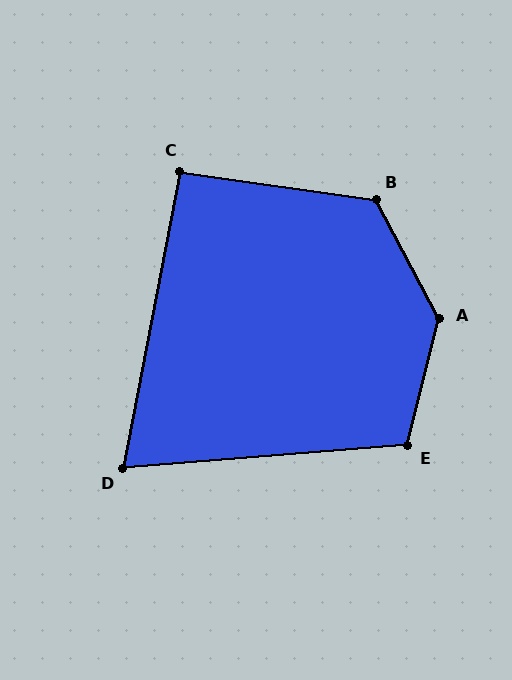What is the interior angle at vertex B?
Approximately 126 degrees (obtuse).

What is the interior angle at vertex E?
Approximately 109 degrees (obtuse).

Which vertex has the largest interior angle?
A, at approximately 138 degrees.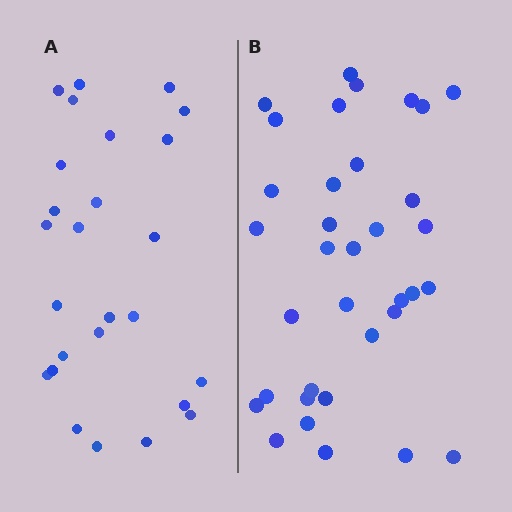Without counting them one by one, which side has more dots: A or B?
Region B (the right region) has more dots.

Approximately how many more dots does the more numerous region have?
Region B has roughly 8 or so more dots than region A.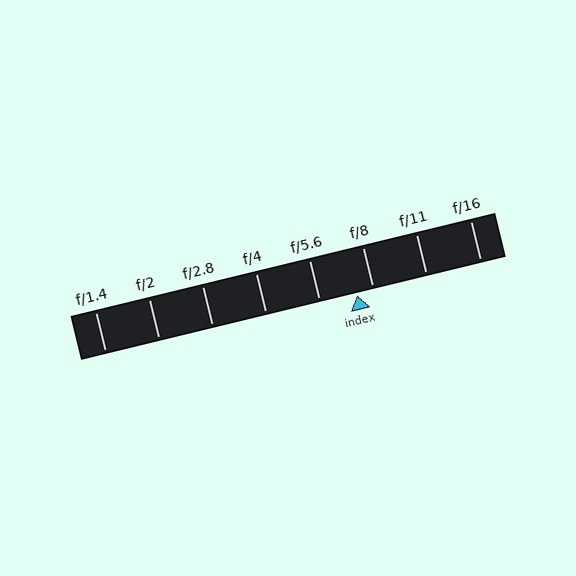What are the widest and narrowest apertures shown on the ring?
The widest aperture shown is f/1.4 and the narrowest is f/16.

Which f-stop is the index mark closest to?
The index mark is closest to f/8.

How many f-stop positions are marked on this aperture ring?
There are 8 f-stop positions marked.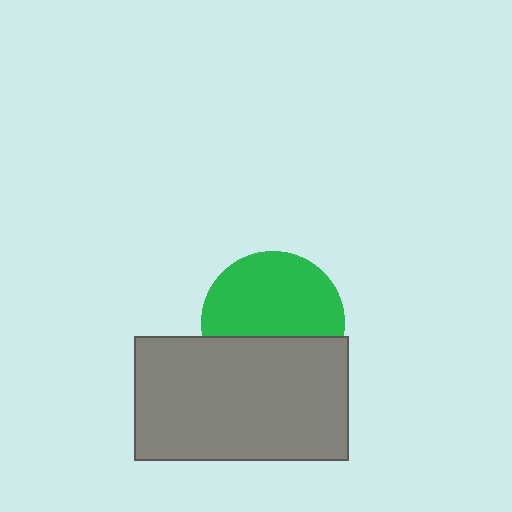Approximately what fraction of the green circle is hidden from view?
Roughly 39% of the green circle is hidden behind the gray rectangle.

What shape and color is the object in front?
The object in front is a gray rectangle.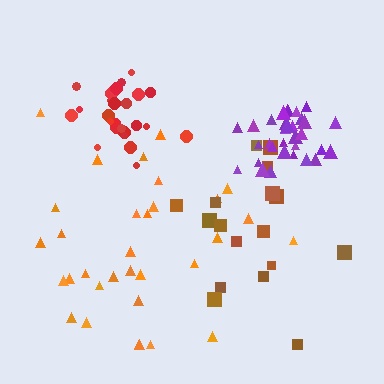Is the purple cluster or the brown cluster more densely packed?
Purple.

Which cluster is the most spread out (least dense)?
Orange.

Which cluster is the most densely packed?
Purple.